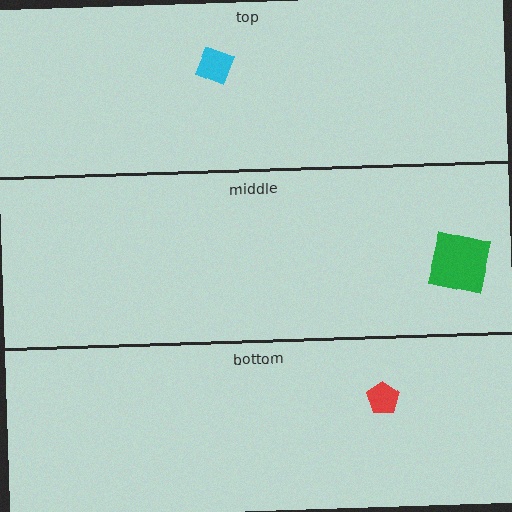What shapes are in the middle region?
The green square.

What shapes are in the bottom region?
The red pentagon.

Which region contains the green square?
The middle region.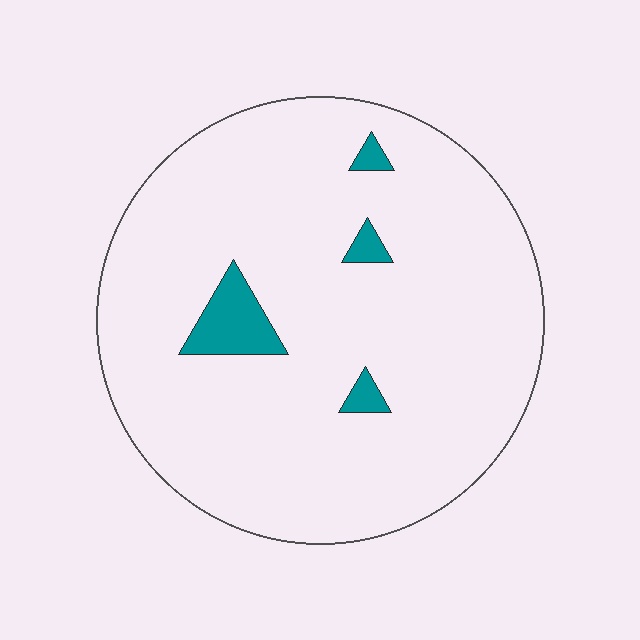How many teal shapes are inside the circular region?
4.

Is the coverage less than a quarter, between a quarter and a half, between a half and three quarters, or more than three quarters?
Less than a quarter.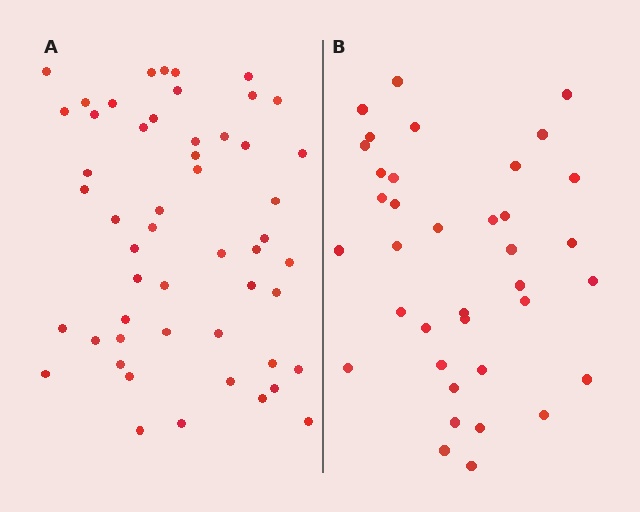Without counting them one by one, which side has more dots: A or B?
Region A (the left region) has more dots.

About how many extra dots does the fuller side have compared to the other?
Region A has approximately 15 more dots than region B.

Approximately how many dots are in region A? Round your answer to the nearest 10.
About 50 dots. (The exact count is 52, which rounds to 50.)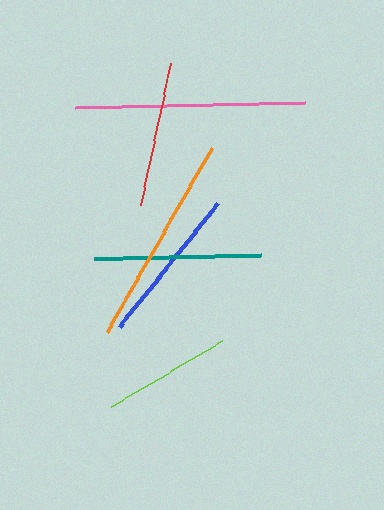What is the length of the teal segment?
The teal segment is approximately 167 pixels long.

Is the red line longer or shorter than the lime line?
The red line is longer than the lime line.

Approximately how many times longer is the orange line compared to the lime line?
The orange line is approximately 1.7 times the length of the lime line.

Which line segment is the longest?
The pink line is the longest at approximately 230 pixels.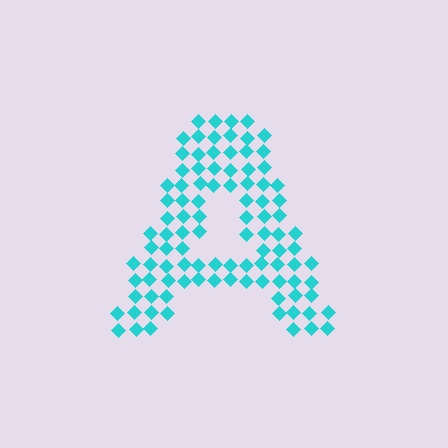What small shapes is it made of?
It is made of small diamonds.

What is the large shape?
The large shape is the letter A.